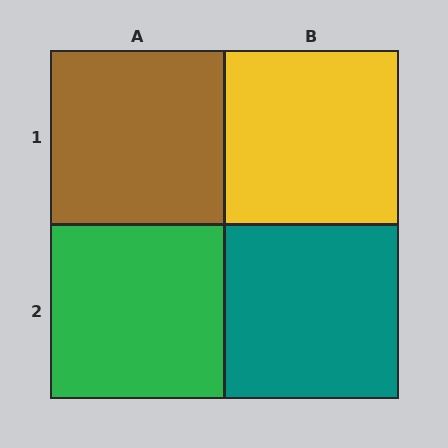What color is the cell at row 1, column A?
Brown.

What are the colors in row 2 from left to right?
Green, teal.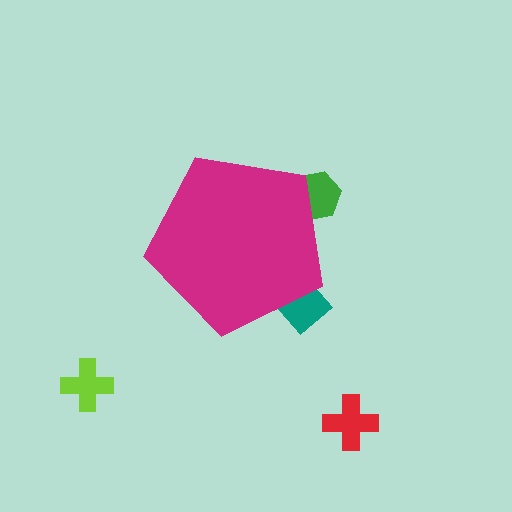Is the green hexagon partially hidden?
Yes, the green hexagon is partially hidden behind the magenta pentagon.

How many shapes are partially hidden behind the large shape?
2 shapes are partially hidden.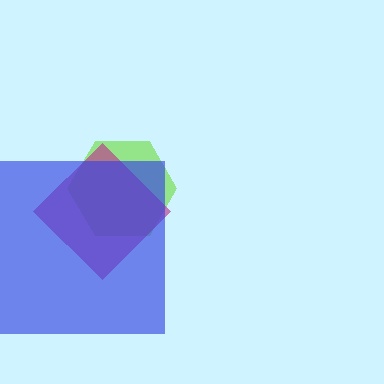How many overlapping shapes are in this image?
There are 3 overlapping shapes in the image.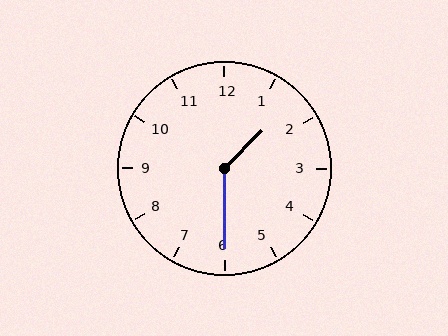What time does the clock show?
1:30.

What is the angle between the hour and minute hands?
Approximately 135 degrees.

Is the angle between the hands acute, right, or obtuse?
It is obtuse.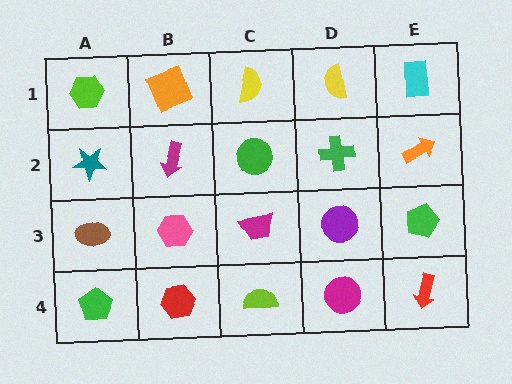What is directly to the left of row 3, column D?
A magenta trapezoid.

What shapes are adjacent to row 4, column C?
A magenta trapezoid (row 3, column C), a red hexagon (row 4, column B), a magenta circle (row 4, column D).